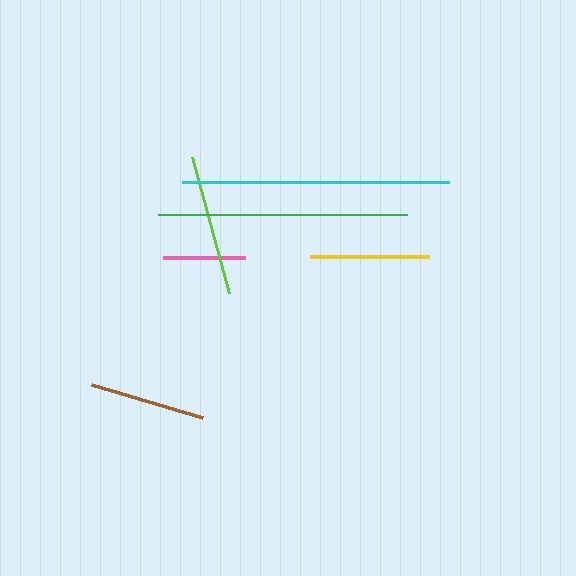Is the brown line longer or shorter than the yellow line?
The yellow line is longer than the brown line.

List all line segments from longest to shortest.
From longest to shortest: cyan, green, lime, yellow, brown, pink.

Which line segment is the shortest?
The pink line is the shortest at approximately 83 pixels.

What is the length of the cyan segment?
The cyan segment is approximately 266 pixels long.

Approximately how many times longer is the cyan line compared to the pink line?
The cyan line is approximately 3.2 times the length of the pink line.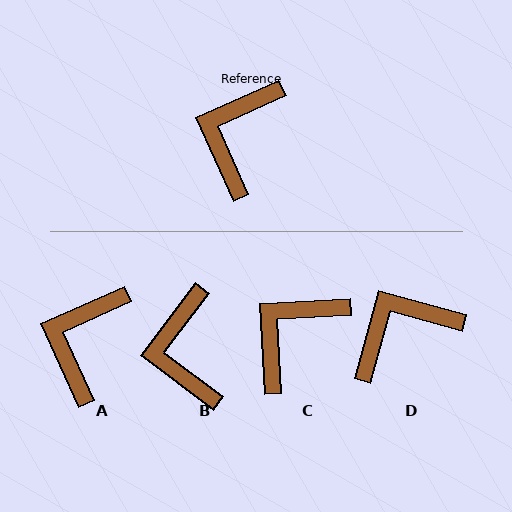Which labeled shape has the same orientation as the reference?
A.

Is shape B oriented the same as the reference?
No, it is off by about 29 degrees.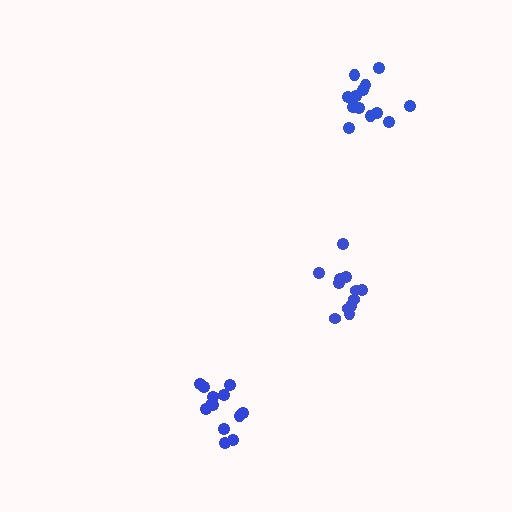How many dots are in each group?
Group 1: 12 dots, Group 2: 13 dots, Group 3: 13 dots (38 total).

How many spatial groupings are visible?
There are 3 spatial groupings.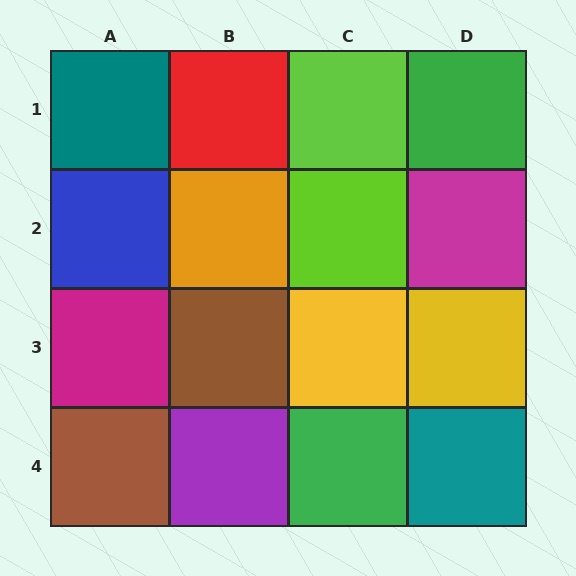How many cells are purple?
1 cell is purple.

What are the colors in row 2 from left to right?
Blue, orange, lime, magenta.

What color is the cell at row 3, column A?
Magenta.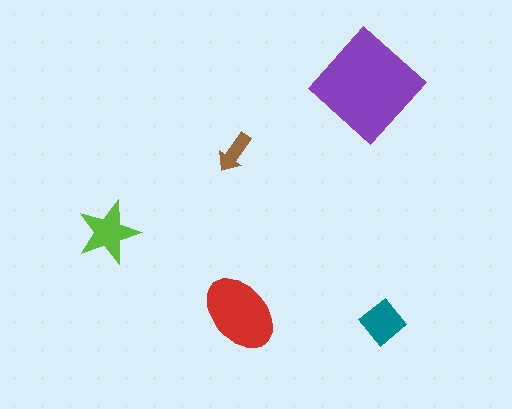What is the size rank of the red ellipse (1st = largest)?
2nd.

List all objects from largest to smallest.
The purple diamond, the red ellipse, the lime star, the teal diamond, the brown arrow.